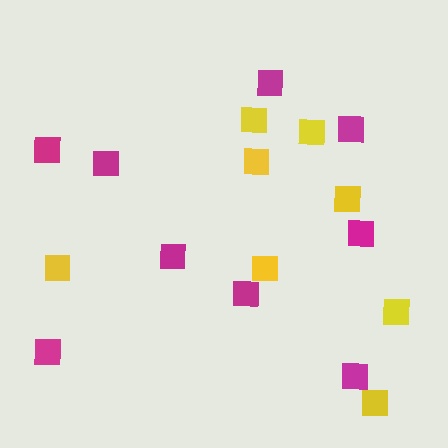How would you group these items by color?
There are 2 groups: one group of yellow squares (8) and one group of magenta squares (9).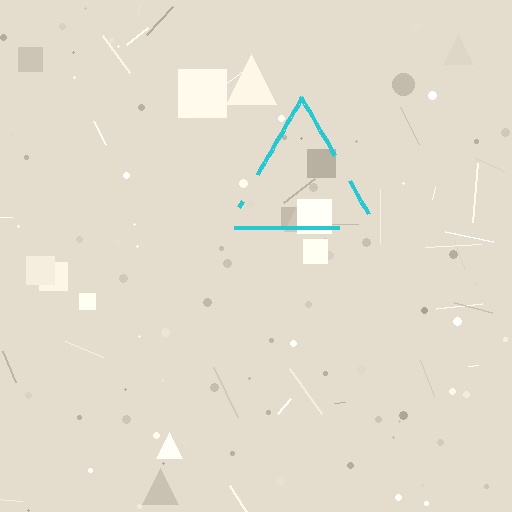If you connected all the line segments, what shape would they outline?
They would outline a triangle.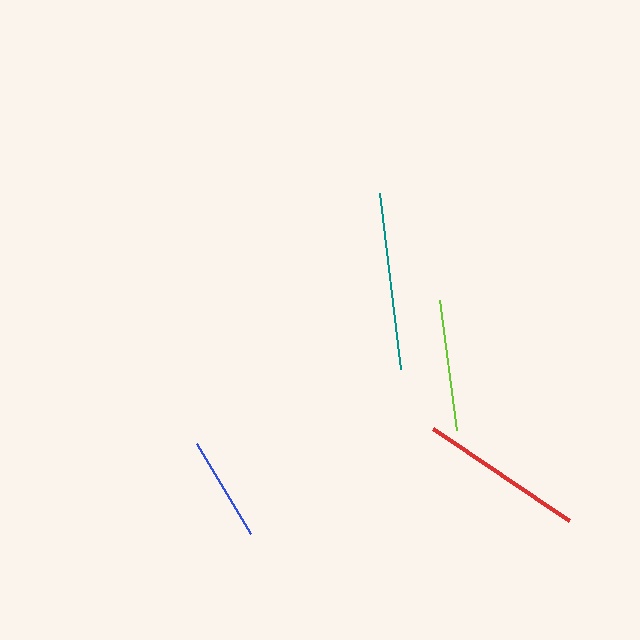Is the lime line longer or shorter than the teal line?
The teal line is longer than the lime line.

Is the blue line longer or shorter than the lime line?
The lime line is longer than the blue line.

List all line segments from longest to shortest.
From longest to shortest: teal, red, lime, blue.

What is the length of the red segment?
The red segment is approximately 164 pixels long.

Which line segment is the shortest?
The blue line is the shortest at approximately 104 pixels.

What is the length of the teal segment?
The teal segment is approximately 177 pixels long.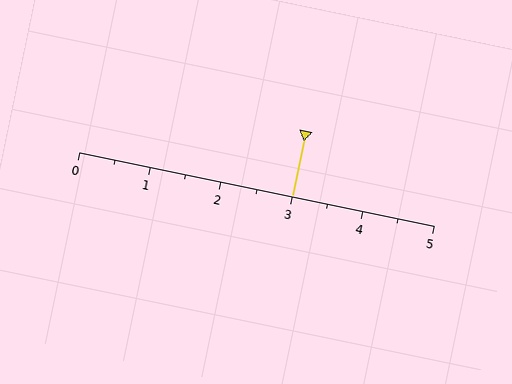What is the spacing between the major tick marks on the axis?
The major ticks are spaced 1 apart.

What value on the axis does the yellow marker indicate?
The marker indicates approximately 3.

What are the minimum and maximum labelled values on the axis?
The axis runs from 0 to 5.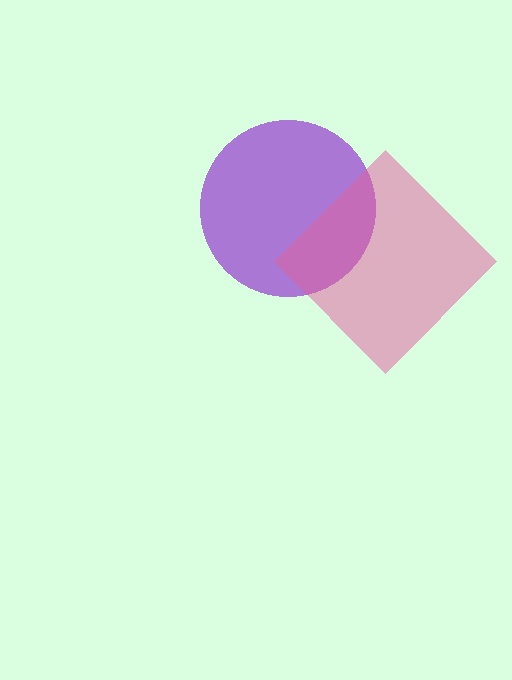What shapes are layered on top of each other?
The layered shapes are: a purple circle, a pink diamond.